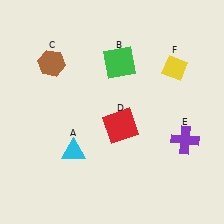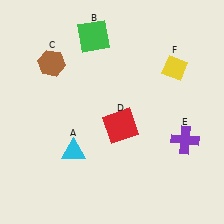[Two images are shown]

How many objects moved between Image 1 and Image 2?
1 object moved between the two images.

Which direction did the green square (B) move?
The green square (B) moved up.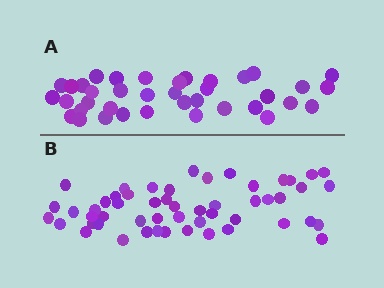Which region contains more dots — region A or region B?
Region B (the bottom region) has more dots.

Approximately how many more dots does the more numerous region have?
Region B has approximately 15 more dots than region A.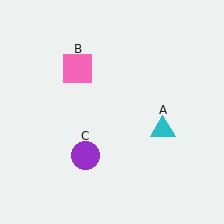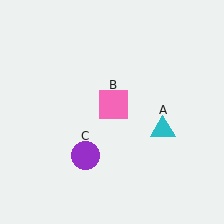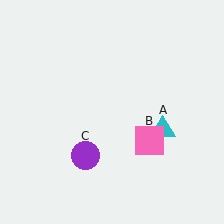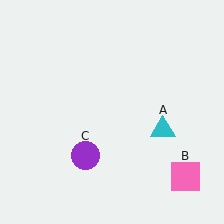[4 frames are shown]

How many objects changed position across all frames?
1 object changed position: pink square (object B).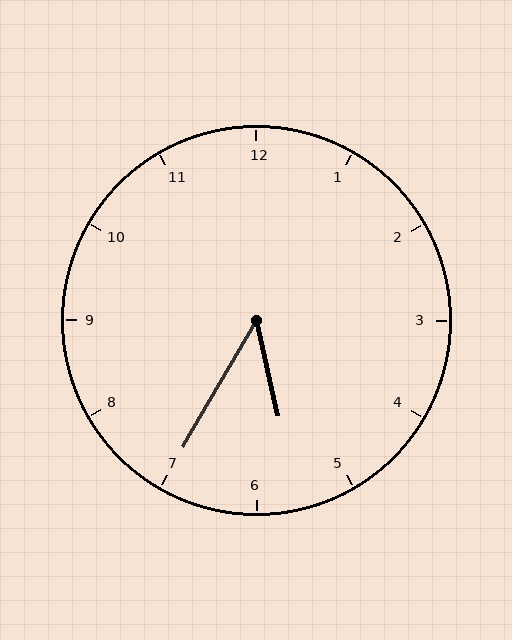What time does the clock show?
5:35.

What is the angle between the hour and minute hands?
Approximately 42 degrees.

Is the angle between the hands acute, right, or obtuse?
It is acute.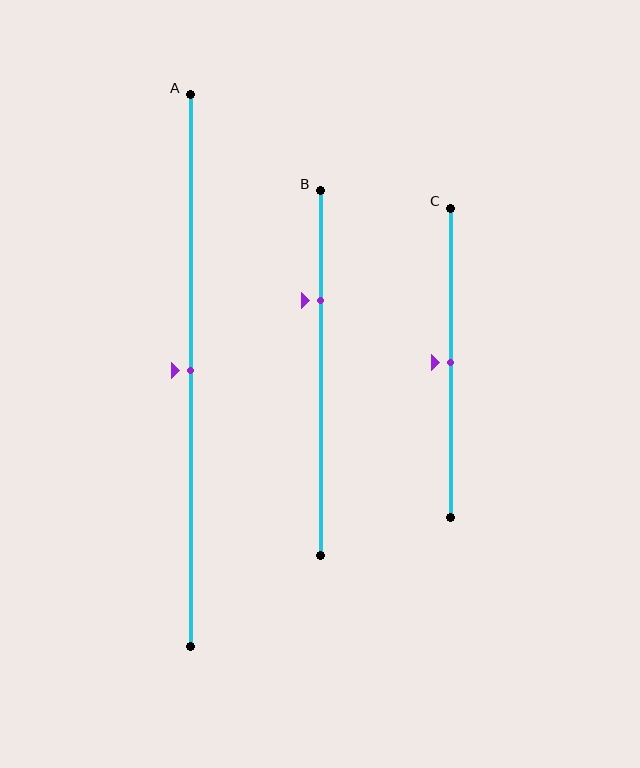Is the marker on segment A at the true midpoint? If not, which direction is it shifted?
Yes, the marker on segment A is at the true midpoint.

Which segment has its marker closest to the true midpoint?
Segment A has its marker closest to the true midpoint.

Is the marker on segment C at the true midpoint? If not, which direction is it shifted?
Yes, the marker on segment C is at the true midpoint.